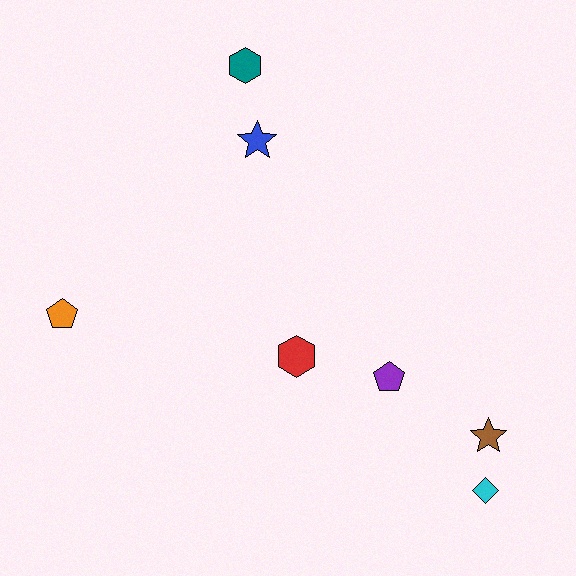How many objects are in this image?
There are 7 objects.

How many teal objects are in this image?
There is 1 teal object.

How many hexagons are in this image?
There are 2 hexagons.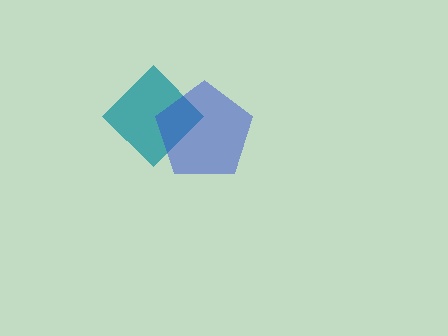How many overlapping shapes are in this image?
There are 2 overlapping shapes in the image.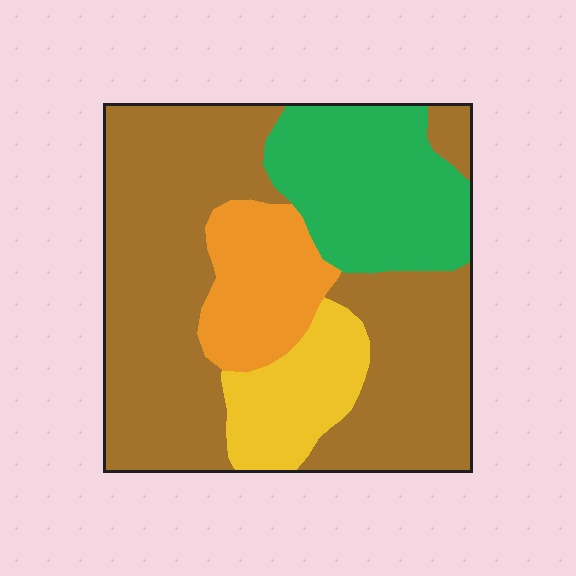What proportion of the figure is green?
Green covers 21% of the figure.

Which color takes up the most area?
Brown, at roughly 55%.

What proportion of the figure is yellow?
Yellow takes up about one eighth (1/8) of the figure.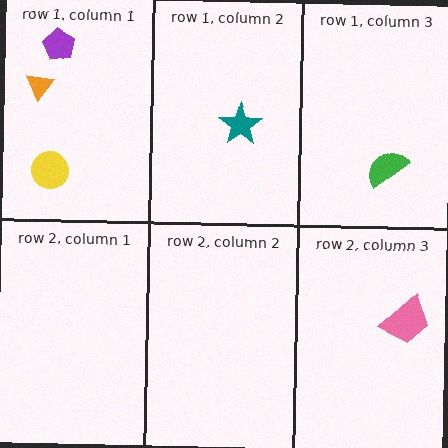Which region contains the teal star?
The row 1, column 2 region.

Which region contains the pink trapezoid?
The row 2, column 3 region.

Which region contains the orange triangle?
The row 1, column 1 region.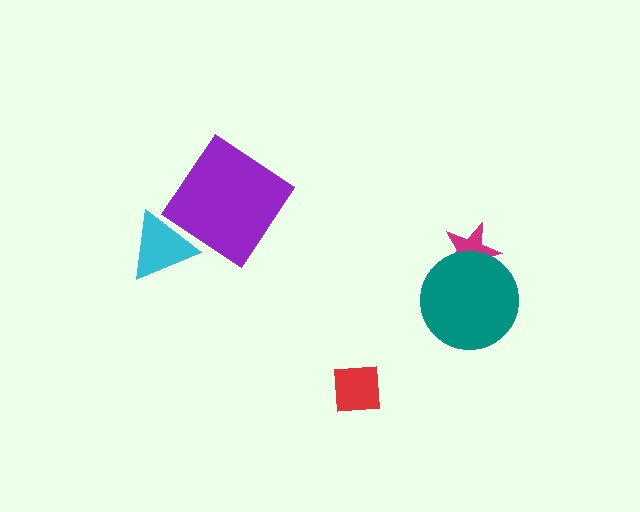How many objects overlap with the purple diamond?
0 objects overlap with the purple diamond.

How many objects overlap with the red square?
0 objects overlap with the red square.